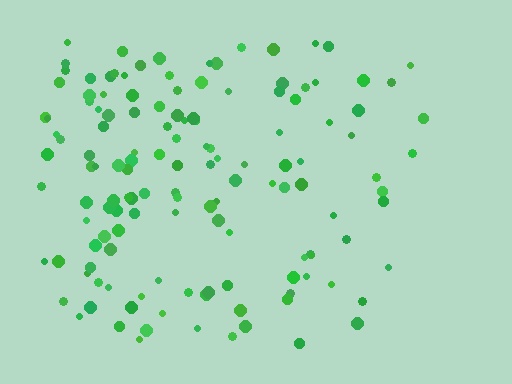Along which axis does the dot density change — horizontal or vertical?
Horizontal.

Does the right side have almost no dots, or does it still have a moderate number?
Still a moderate number, just noticeably fewer than the left.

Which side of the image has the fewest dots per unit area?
The right.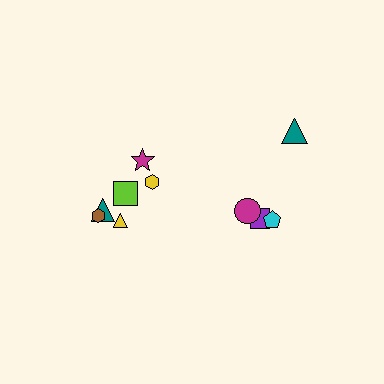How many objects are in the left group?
There are 6 objects.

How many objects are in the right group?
There are 4 objects.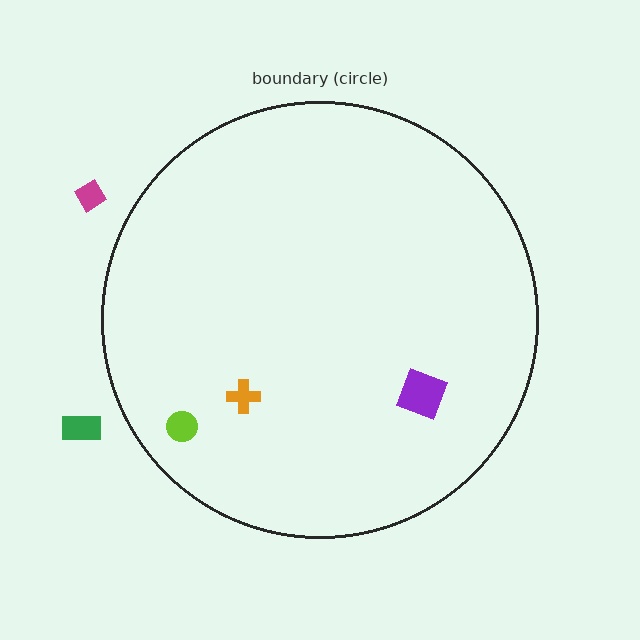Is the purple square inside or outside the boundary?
Inside.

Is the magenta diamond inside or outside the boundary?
Outside.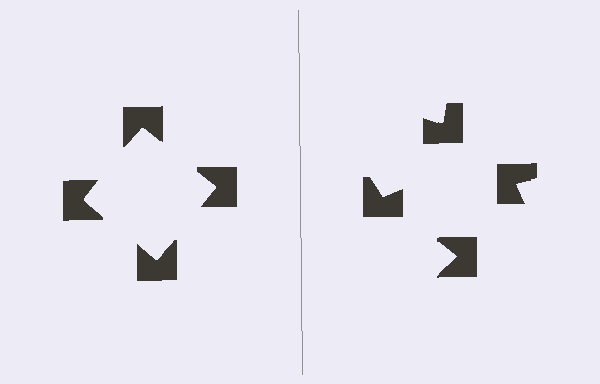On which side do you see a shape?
An illusory square appears on the left side. On the right side the wedge cuts are rotated, so no coherent shape forms.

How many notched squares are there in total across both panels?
8 — 4 on each side.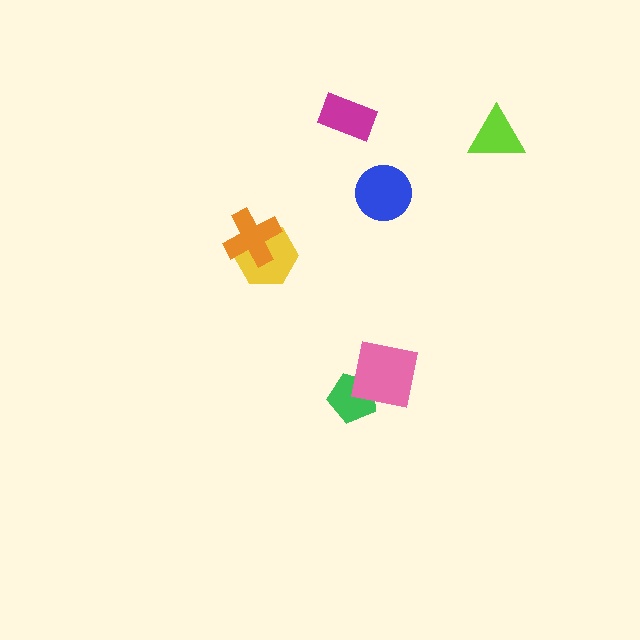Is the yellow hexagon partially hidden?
Yes, it is partially covered by another shape.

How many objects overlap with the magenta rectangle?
0 objects overlap with the magenta rectangle.